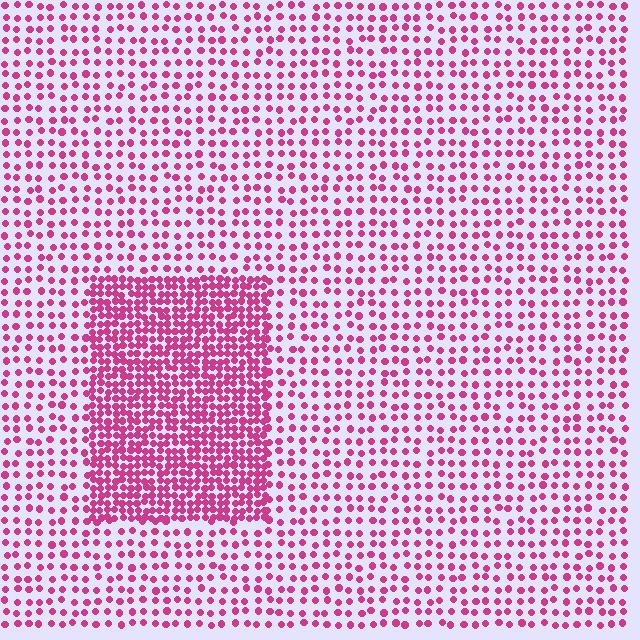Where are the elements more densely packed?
The elements are more densely packed inside the rectangle boundary.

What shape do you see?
I see a rectangle.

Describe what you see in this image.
The image contains small magenta elements arranged at two different densities. A rectangle-shaped region is visible where the elements are more densely packed than the surrounding area.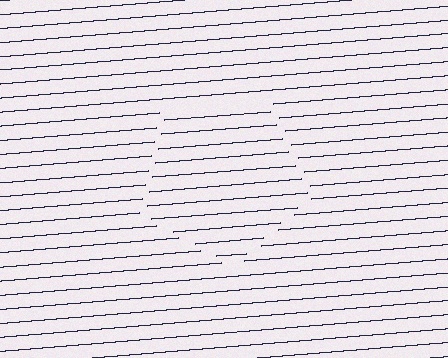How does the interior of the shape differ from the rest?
The interior of the shape contains the same grating, shifted by half a period — the contour is defined by the phase discontinuity where line-ends from the inner and outer gratings abut.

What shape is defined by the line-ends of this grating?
An illusory pentagon. The interior of the shape contains the same grating, shifted by half a period — the contour is defined by the phase discontinuity where line-ends from the inner and outer gratings abut.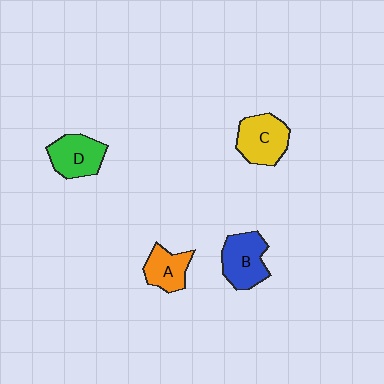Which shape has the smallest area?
Shape A (orange).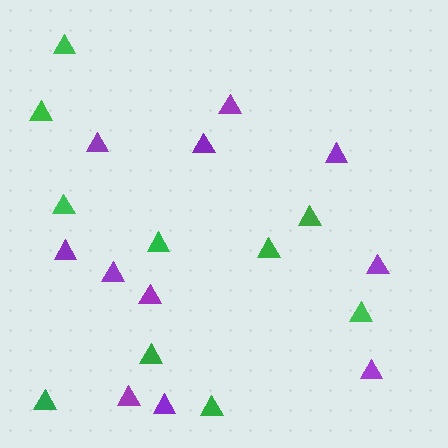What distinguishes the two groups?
There are 2 groups: one group of green triangles (10) and one group of purple triangles (11).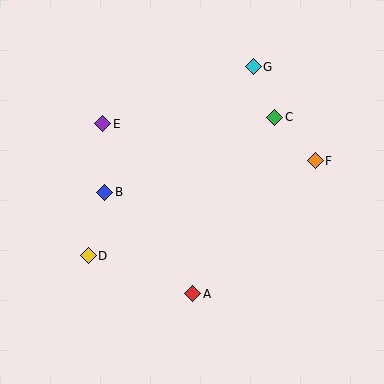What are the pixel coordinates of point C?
Point C is at (275, 117).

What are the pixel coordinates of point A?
Point A is at (193, 294).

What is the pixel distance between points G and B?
The distance between G and B is 194 pixels.